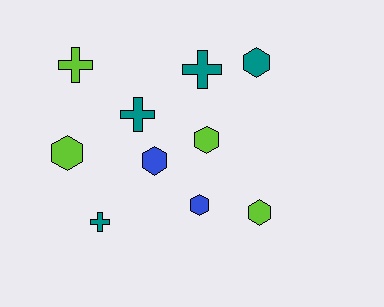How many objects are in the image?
There are 10 objects.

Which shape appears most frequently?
Hexagon, with 6 objects.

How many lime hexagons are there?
There are 3 lime hexagons.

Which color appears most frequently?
Teal, with 4 objects.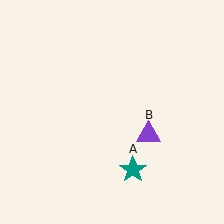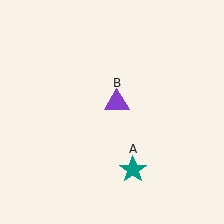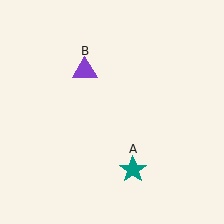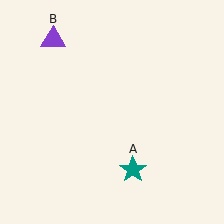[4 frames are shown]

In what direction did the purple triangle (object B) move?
The purple triangle (object B) moved up and to the left.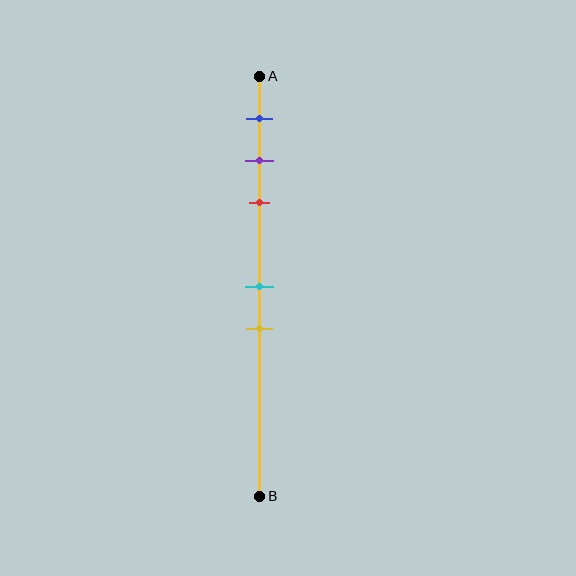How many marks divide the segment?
There are 5 marks dividing the segment.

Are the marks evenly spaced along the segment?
No, the marks are not evenly spaced.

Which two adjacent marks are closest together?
The purple and red marks are the closest adjacent pair.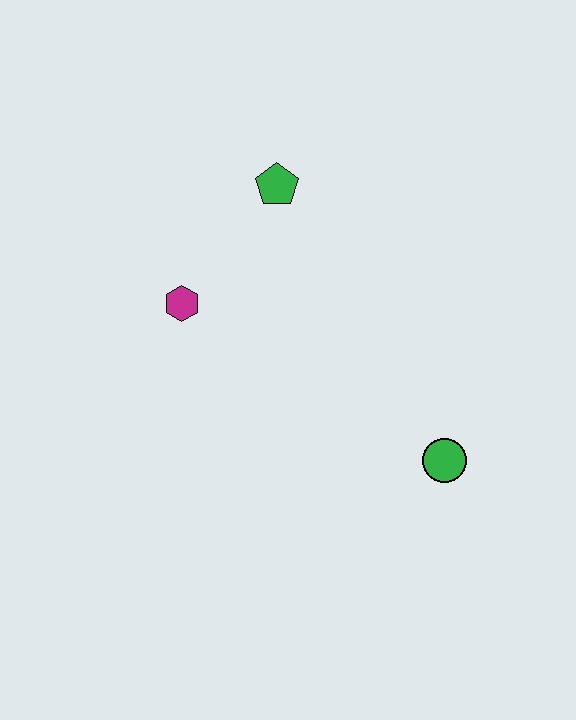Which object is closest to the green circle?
The magenta hexagon is closest to the green circle.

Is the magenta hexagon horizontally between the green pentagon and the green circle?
No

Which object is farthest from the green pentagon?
The green circle is farthest from the green pentagon.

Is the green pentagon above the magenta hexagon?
Yes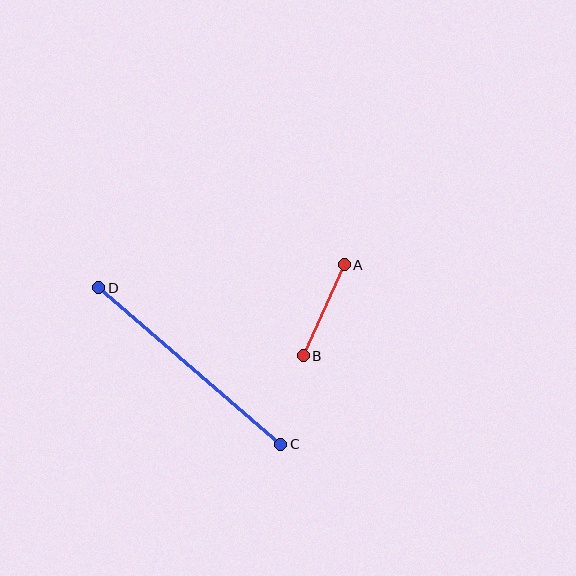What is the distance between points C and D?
The distance is approximately 240 pixels.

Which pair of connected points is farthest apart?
Points C and D are farthest apart.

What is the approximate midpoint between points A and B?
The midpoint is at approximately (324, 310) pixels.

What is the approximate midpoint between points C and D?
The midpoint is at approximately (190, 366) pixels.